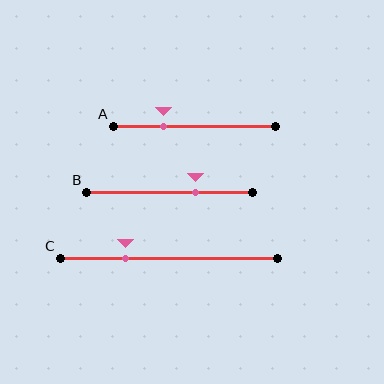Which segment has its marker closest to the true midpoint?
Segment B has its marker closest to the true midpoint.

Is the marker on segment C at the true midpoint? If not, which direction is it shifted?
No, the marker on segment C is shifted to the left by about 20% of the segment length.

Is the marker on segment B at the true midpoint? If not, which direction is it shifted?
No, the marker on segment B is shifted to the right by about 15% of the segment length.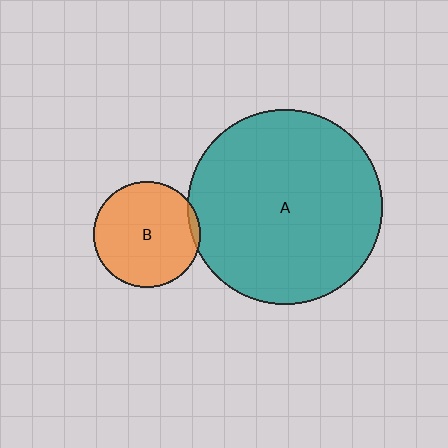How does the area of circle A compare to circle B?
Approximately 3.3 times.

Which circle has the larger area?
Circle A (teal).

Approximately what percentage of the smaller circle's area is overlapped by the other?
Approximately 5%.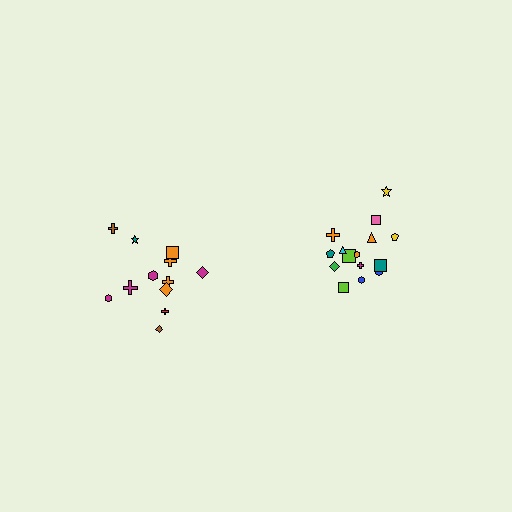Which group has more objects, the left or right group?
The right group.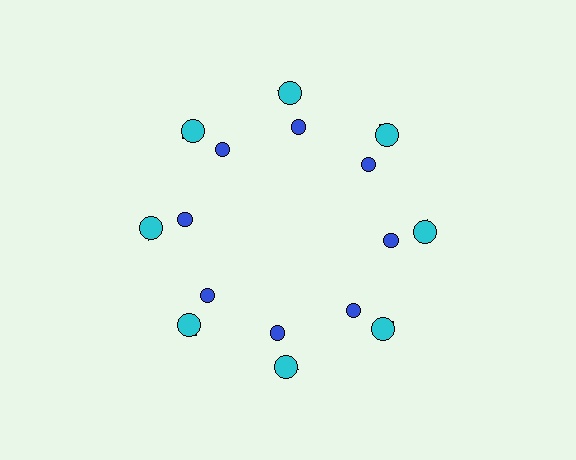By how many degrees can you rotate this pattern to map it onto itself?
The pattern maps onto itself every 45 degrees of rotation.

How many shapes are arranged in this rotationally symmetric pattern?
There are 24 shapes, arranged in 8 groups of 3.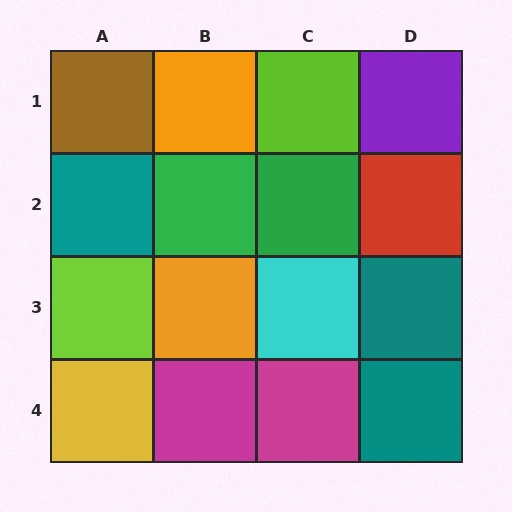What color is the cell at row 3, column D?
Teal.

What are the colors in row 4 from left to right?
Yellow, magenta, magenta, teal.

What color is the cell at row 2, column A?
Teal.